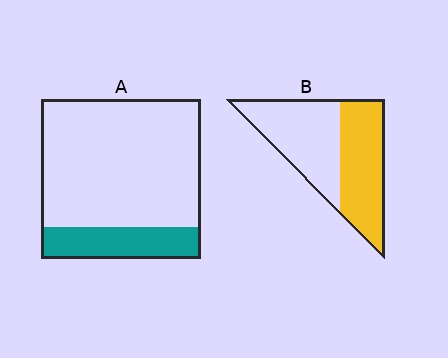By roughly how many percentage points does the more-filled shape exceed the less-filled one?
By roughly 30 percentage points (B over A).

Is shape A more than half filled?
No.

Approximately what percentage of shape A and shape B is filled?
A is approximately 20% and B is approximately 50%.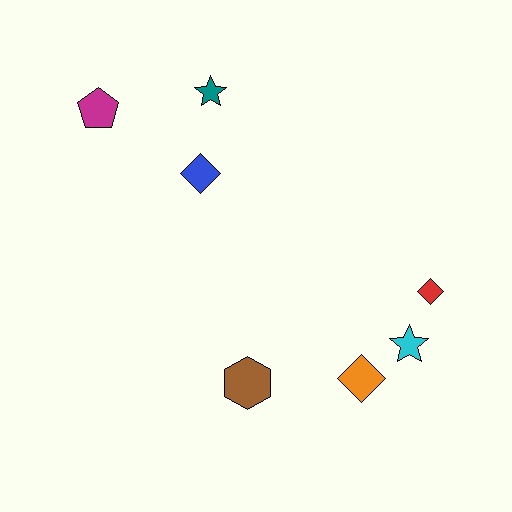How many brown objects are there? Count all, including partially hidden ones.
There is 1 brown object.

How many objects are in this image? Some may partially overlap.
There are 7 objects.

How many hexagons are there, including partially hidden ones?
There is 1 hexagon.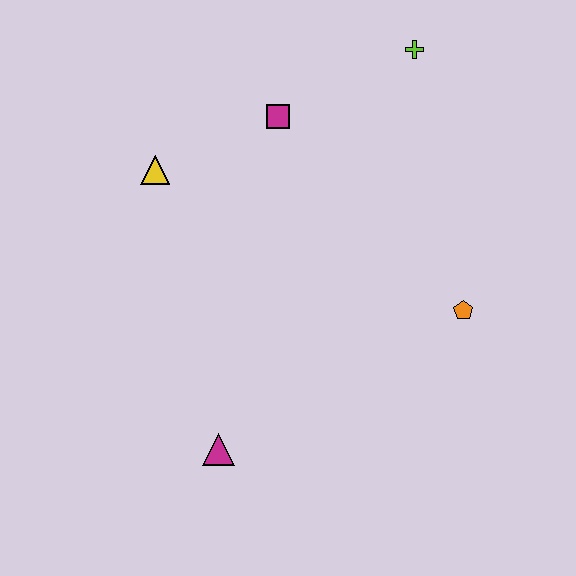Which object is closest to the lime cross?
The magenta square is closest to the lime cross.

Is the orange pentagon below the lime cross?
Yes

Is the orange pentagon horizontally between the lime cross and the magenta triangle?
No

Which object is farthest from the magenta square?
The magenta triangle is farthest from the magenta square.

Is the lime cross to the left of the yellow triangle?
No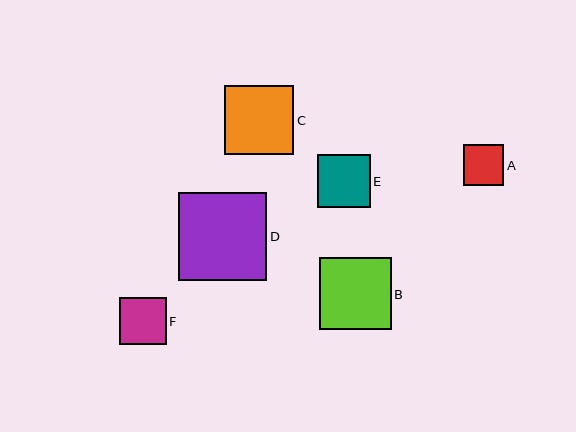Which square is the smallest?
Square A is the smallest with a size of approximately 40 pixels.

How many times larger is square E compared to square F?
Square E is approximately 1.1 times the size of square F.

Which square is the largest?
Square D is the largest with a size of approximately 89 pixels.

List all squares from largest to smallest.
From largest to smallest: D, B, C, E, F, A.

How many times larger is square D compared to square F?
Square D is approximately 1.9 times the size of square F.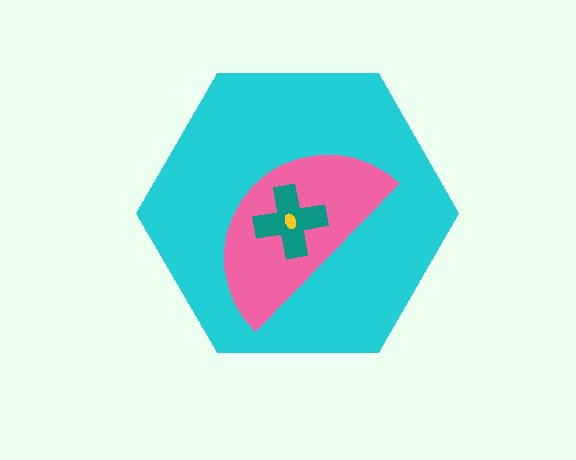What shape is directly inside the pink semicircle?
The teal cross.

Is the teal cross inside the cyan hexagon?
Yes.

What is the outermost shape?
The cyan hexagon.